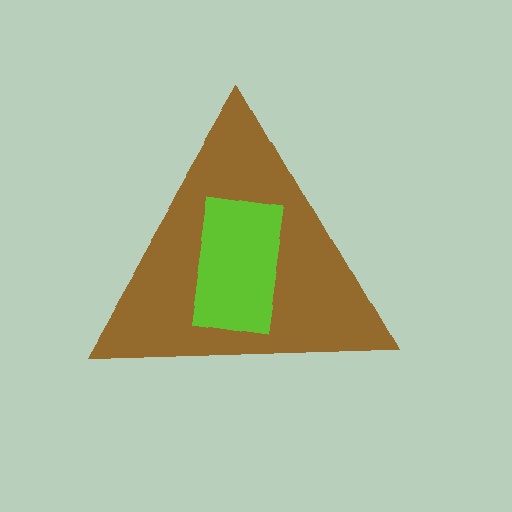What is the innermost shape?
The lime rectangle.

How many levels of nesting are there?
2.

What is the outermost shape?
The brown triangle.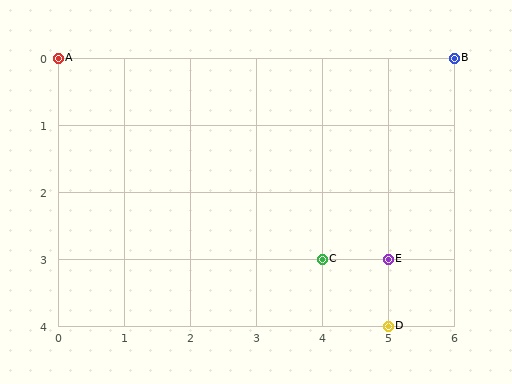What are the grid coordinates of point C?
Point C is at grid coordinates (4, 3).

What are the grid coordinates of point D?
Point D is at grid coordinates (5, 4).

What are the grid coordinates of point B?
Point B is at grid coordinates (6, 0).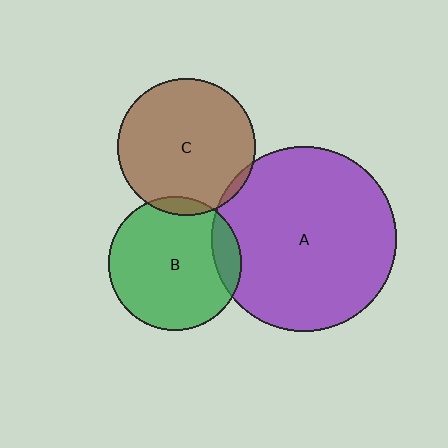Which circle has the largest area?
Circle A (purple).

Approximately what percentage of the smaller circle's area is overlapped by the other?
Approximately 5%.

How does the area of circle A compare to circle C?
Approximately 1.8 times.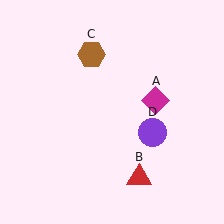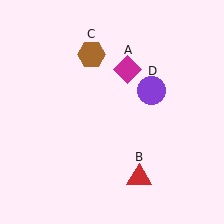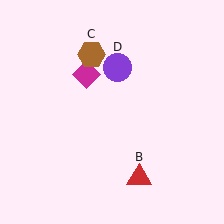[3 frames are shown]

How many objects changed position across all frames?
2 objects changed position: magenta diamond (object A), purple circle (object D).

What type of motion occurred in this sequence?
The magenta diamond (object A), purple circle (object D) rotated counterclockwise around the center of the scene.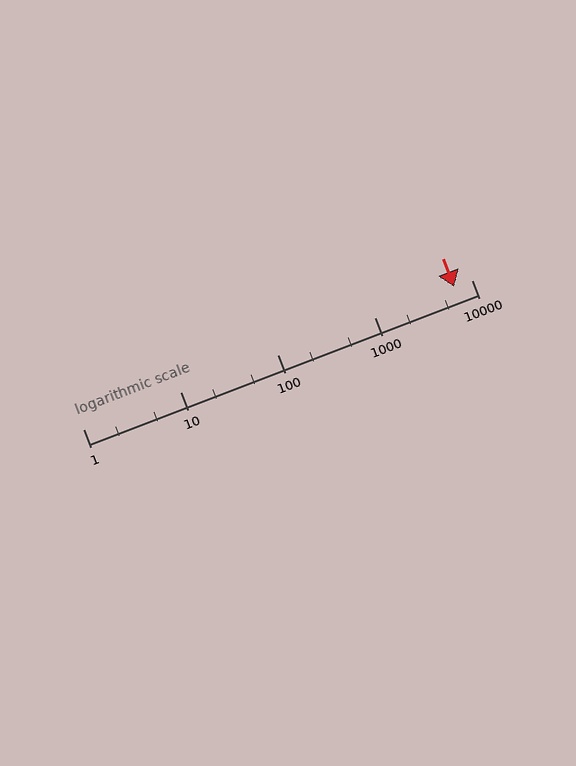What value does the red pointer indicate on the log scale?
The pointer indicates approximately 6600.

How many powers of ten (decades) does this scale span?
The scale spans 4 decades, from 1 to 10000.